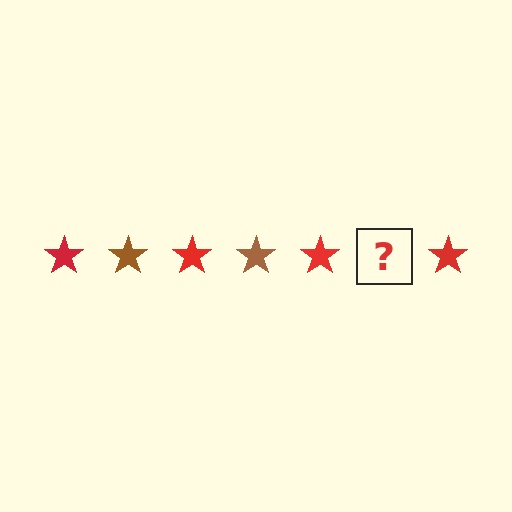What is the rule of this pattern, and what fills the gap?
The rule is that the pattern cycles through red, brown stars. The gap should be filled with a brown star.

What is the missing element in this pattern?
The missing element is a brown star.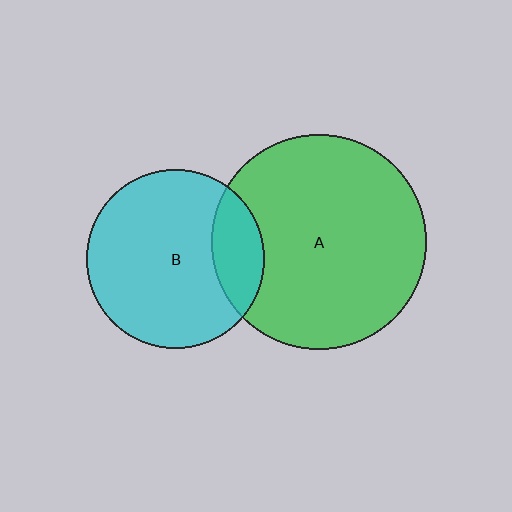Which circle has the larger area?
Circle A (green).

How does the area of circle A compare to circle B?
Approximately 1.5 times.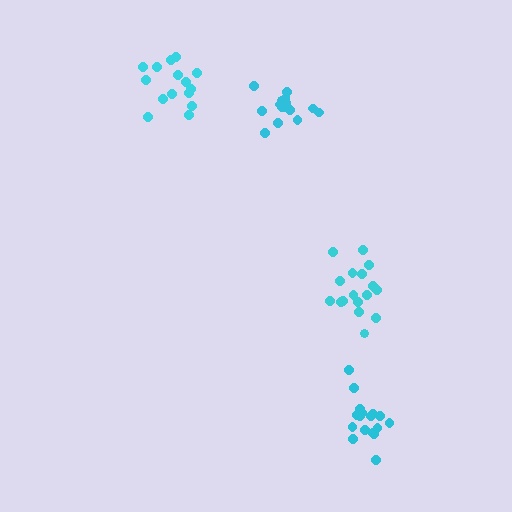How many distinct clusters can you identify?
There are 4 distinct clusters.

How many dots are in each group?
Group 1: 15 dots, Group 2: 17 dots, Group 3: 17 dots, Group 4: 15 dots (64 total).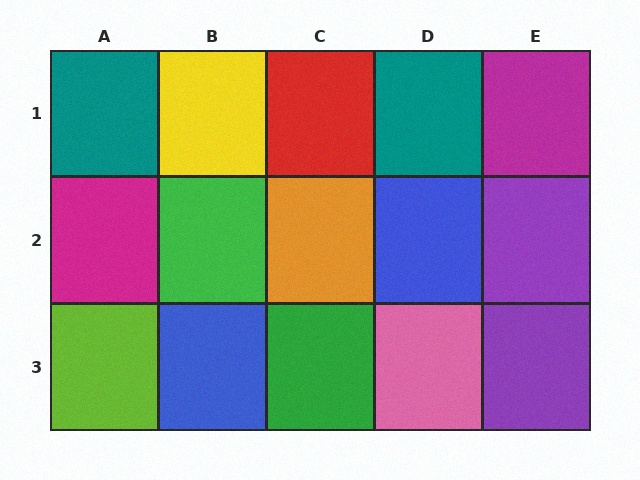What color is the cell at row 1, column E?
Magenta.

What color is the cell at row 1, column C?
Red.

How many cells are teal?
2 cells are teal.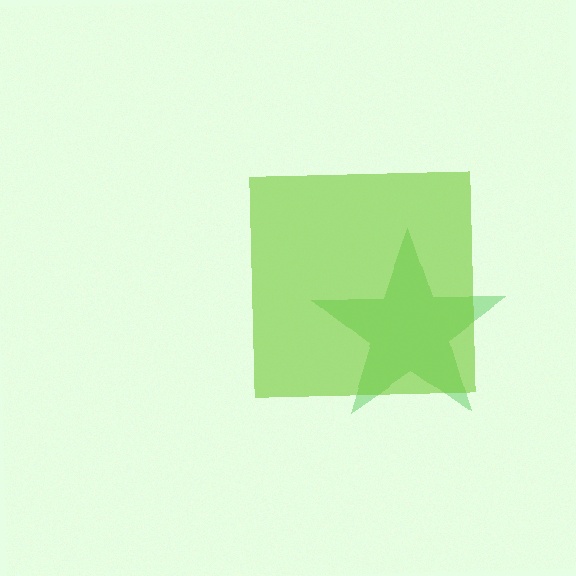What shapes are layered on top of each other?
The layered shapes are: a green star, a lime square.